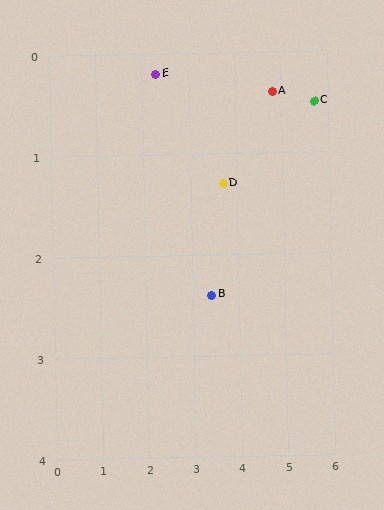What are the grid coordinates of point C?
Point C is at approximately (5.7, 0.5).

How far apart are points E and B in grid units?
Points E and B are about 2.5 grid units apart.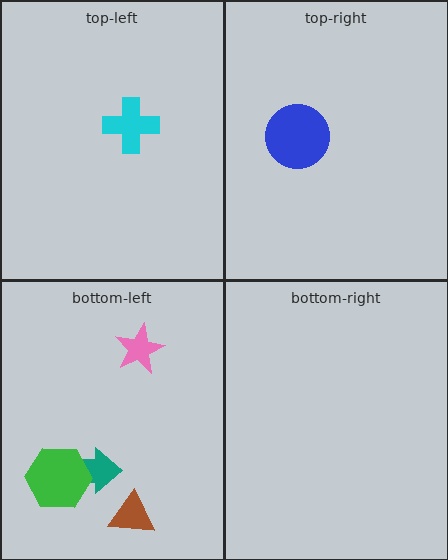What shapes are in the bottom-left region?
The brown triangle, the teal arrow, the green hexagon, the pink star.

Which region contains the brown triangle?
The bottom-left region.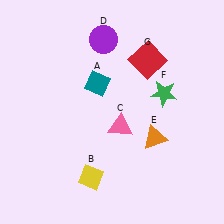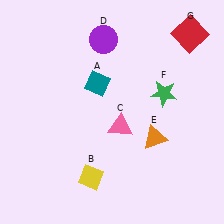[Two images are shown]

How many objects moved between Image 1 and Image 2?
1 object moved between the two images.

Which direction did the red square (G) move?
The red square (G) moved right.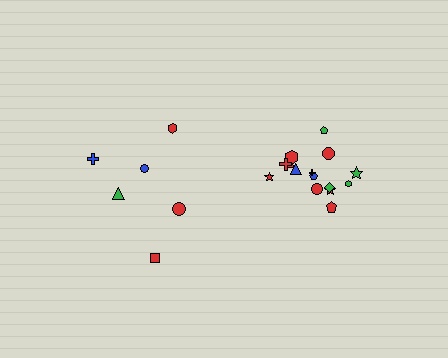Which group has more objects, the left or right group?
The right group.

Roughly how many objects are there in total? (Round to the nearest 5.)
Roughly 20 objects in total.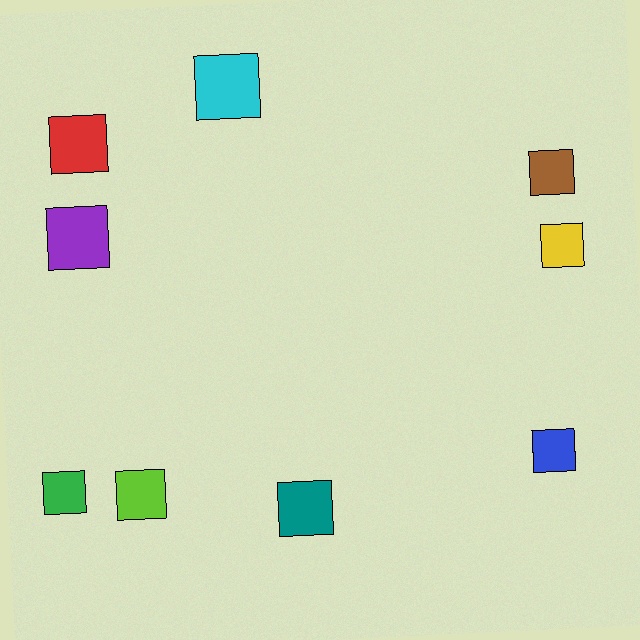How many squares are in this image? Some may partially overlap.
There are 9 squares.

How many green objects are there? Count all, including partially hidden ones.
There is 1 green object.